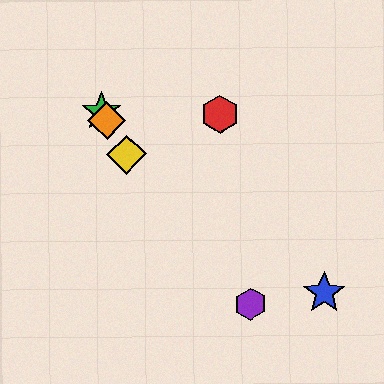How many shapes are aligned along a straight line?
3 shapes (the green star, the yellow diamond, the orange diamond) are aligned along a straight line.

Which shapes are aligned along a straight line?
The green star, the yellow diamond, the orange diamond are aligned along a straight line.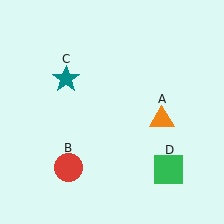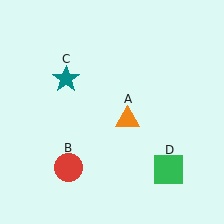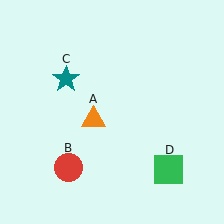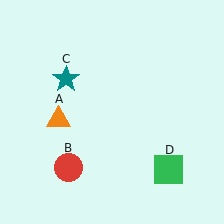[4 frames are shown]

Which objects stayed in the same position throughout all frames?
Red circle (object B) and teal star (object C) and green square (object D) remained stationary.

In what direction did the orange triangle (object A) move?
The orange triangle (object A) moved left.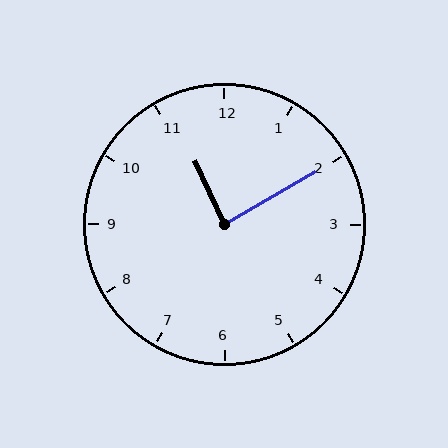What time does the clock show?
11:10.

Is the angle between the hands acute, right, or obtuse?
It is right.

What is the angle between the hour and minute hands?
Approximately 85 degrees.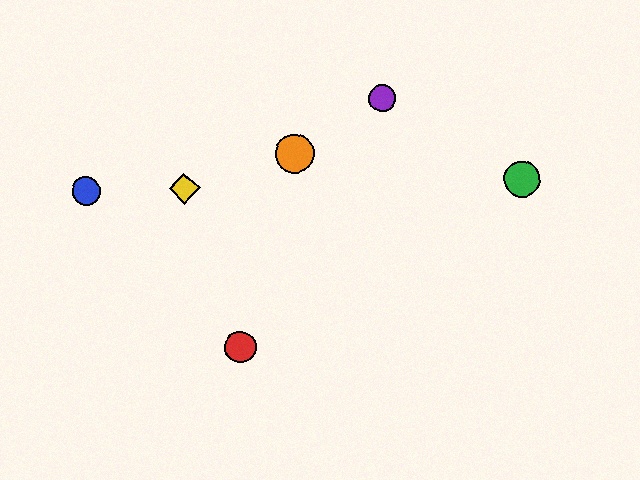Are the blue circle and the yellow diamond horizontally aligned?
Yes, both are at y≈191.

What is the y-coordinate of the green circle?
The green circle is at y≈179.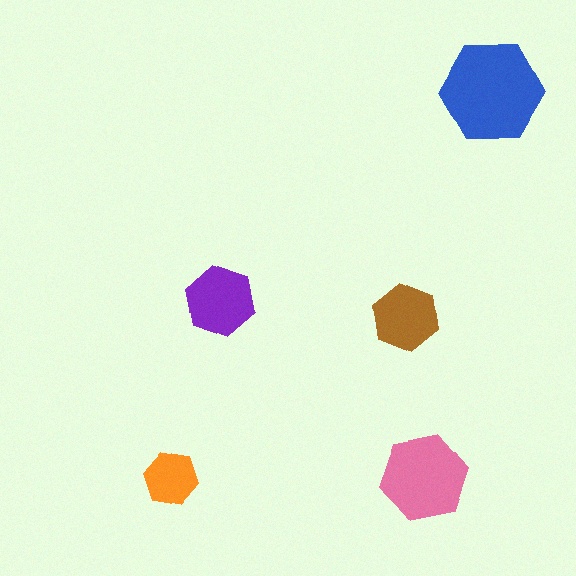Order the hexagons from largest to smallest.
the blue one, the pink one, the purple one, the brown one, the orange one.